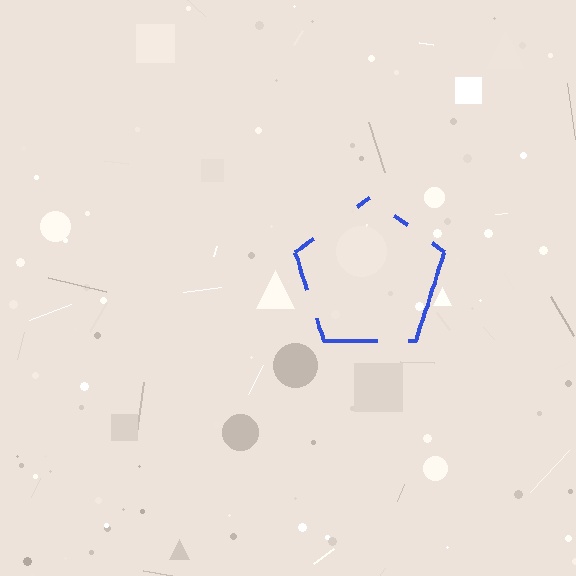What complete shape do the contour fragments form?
The contour fragments form a pentagon.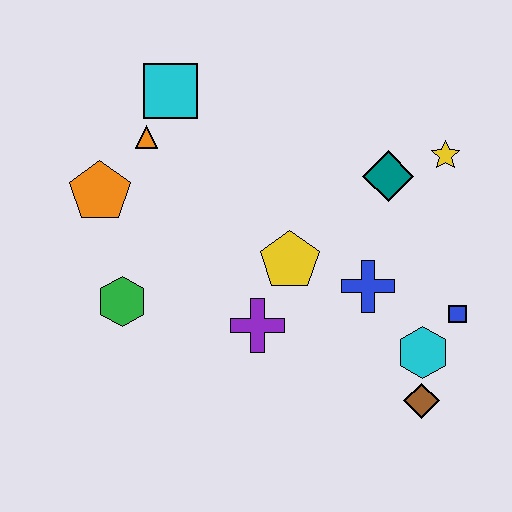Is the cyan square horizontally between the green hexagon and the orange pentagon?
No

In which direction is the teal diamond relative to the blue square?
The teal diamond is above the blue square.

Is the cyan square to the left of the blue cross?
Yes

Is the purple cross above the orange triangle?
No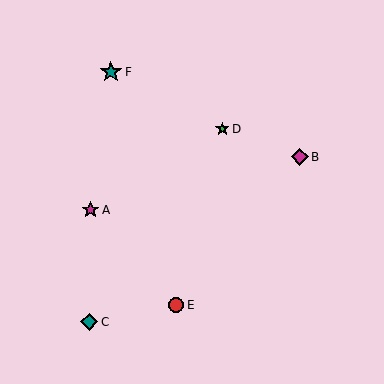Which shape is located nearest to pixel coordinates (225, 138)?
The green star (labeled D) at (222, 129) is nearest to that location.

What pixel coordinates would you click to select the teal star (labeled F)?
Click at (111, 72) to select the teal star F.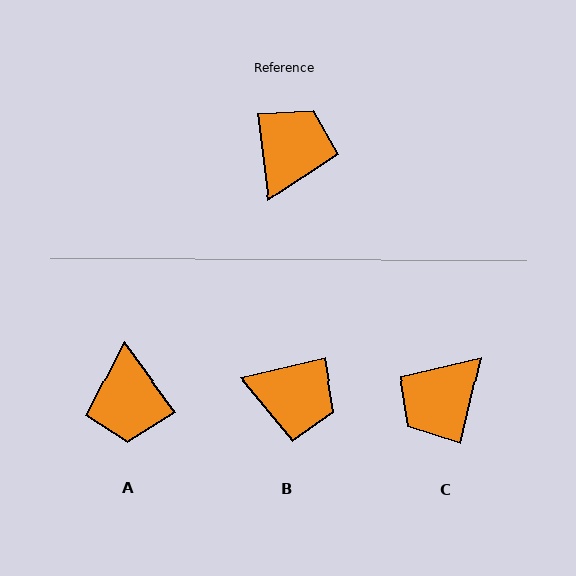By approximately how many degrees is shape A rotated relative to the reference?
Approximately 151 degrees clockwise.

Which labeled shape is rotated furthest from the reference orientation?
C, about 160 degrees away.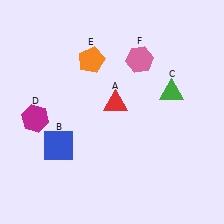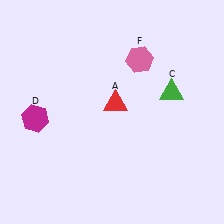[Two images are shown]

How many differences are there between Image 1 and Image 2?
There are 2 differences between the two images.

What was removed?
The blue square (B), the orange pentagon (E) were removed in Image 2.